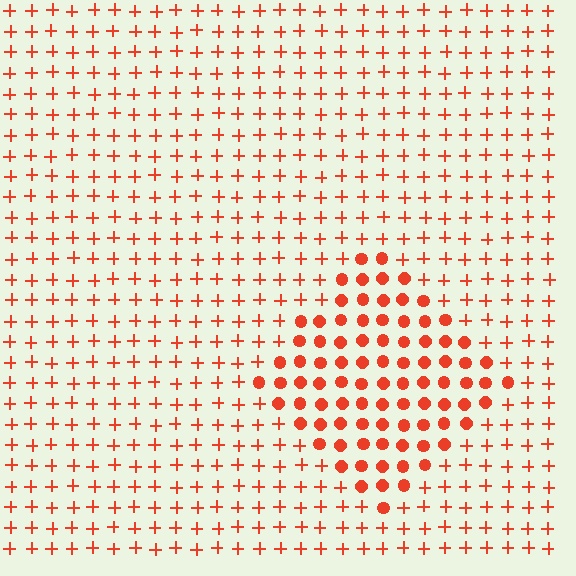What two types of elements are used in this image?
The image uses circles inside the diamond region and plus signs outside it.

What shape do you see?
I see a diamond.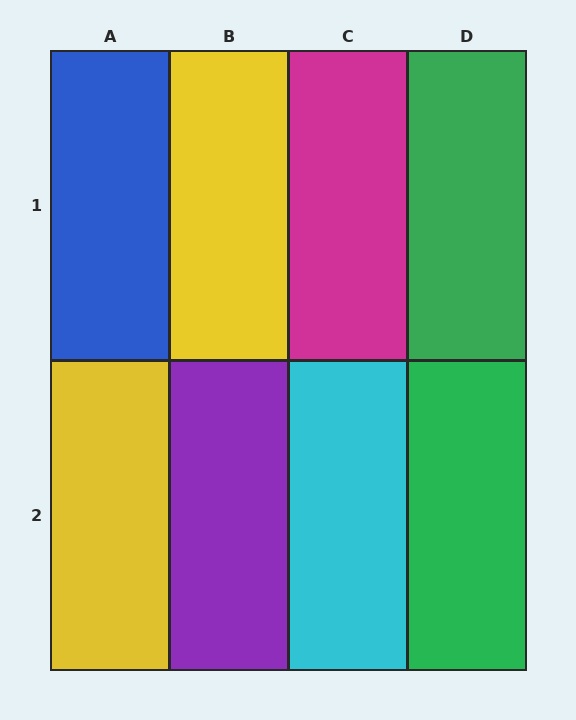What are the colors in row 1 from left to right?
Blue, yellow, magenta, green.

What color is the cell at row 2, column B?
Purple.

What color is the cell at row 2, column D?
Green.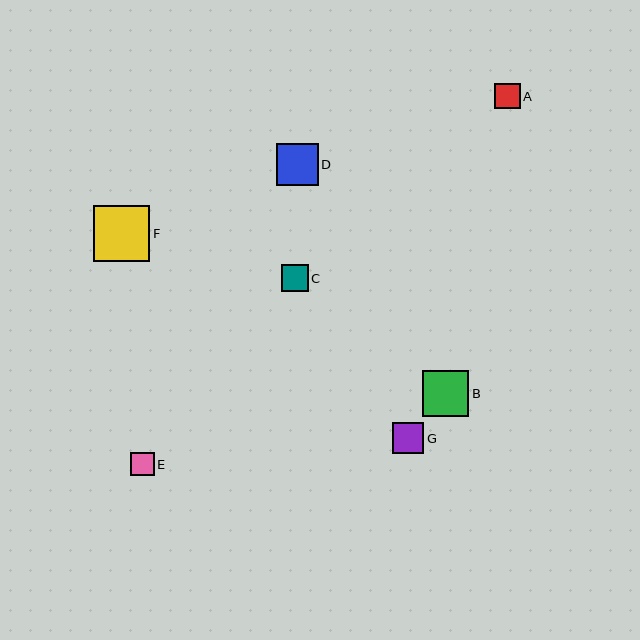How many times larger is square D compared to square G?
Square D is approximately 1.3 times the size of square G.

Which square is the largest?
Square F is the largest with a size of approximately 56 pixels.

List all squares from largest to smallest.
From largest to smallest: F, B, D, G, C, A, E.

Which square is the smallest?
Square E is the smallest with a size of approximately 24 pixels.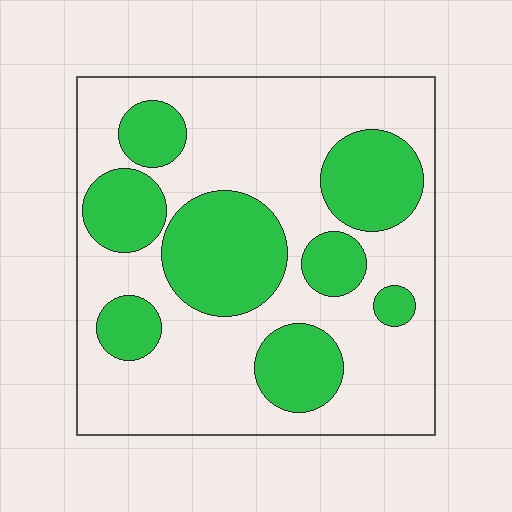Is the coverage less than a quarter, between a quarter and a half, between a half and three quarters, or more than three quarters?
Between a quarter and a half.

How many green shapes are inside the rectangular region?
8.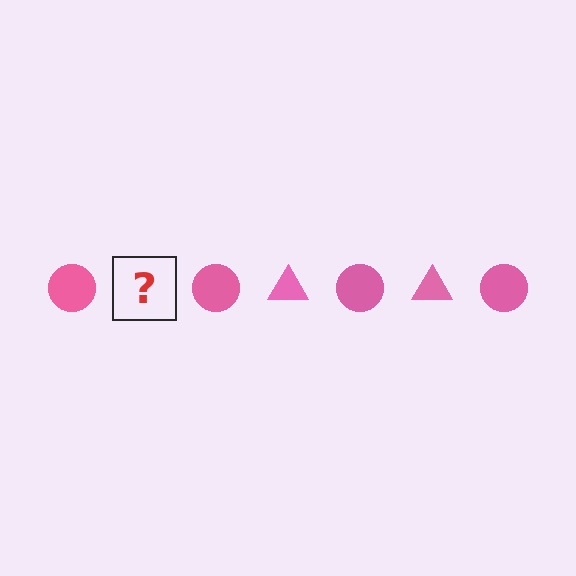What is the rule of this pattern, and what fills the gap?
The rule is that the pattern cycles through circle, triangle shapes in pink. The gap should be filled with a pink triangle.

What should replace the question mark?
The question mark should be replaced with a pink triangle.